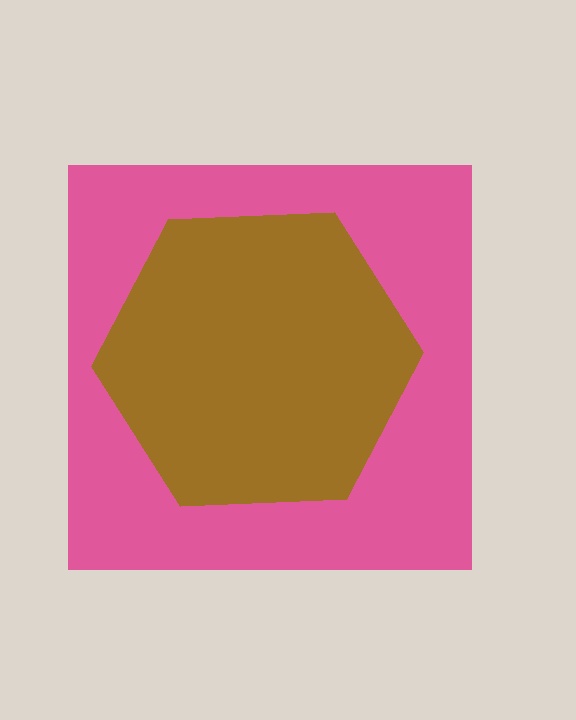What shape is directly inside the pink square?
The brown hexagon.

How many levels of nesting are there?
2.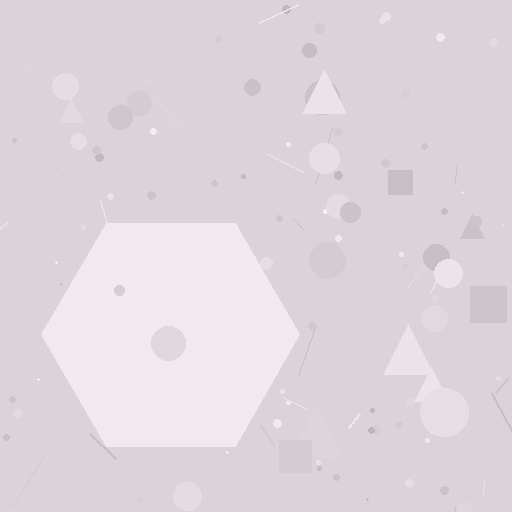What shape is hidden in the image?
A hexagon is hidden in the image.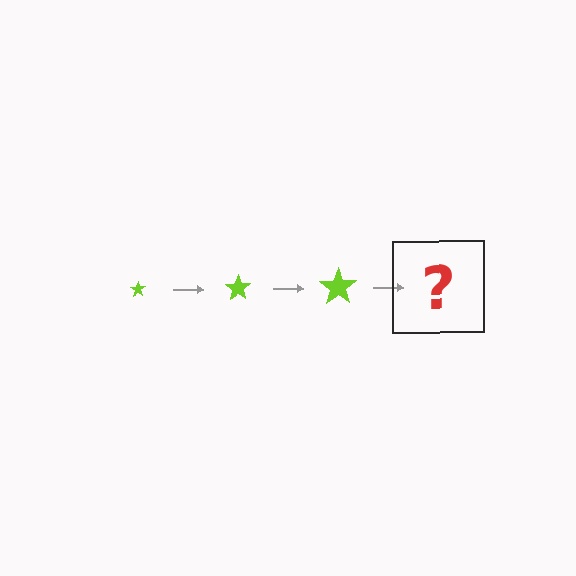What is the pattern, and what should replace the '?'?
The pattern is that the star gets progressively larger each step. The '?' should be a lime star, larger than the previous one.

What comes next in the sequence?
The next element should be a lime star, larger than the previous one.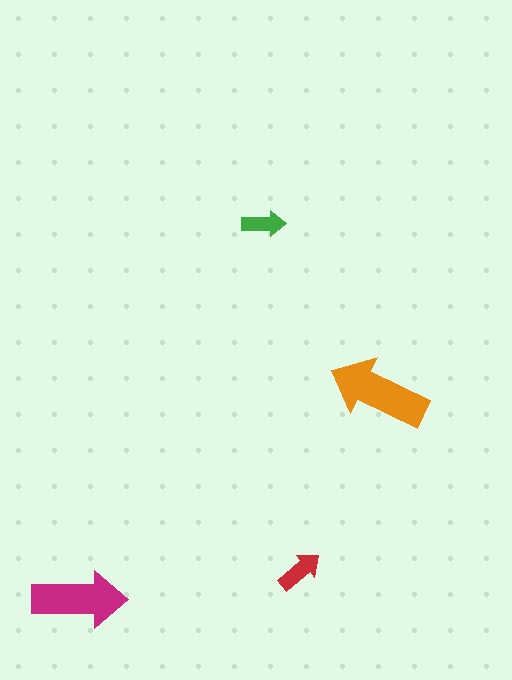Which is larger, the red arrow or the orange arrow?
The orange one.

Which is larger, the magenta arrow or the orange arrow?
The orange one.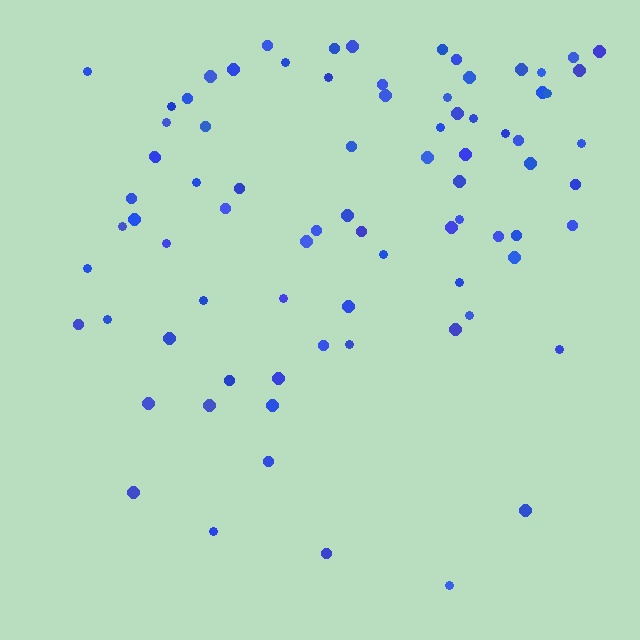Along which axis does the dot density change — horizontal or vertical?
Vertical.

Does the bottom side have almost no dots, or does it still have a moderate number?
Still a moderate number, just noticeably fewer than the top.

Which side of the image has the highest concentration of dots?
The top.